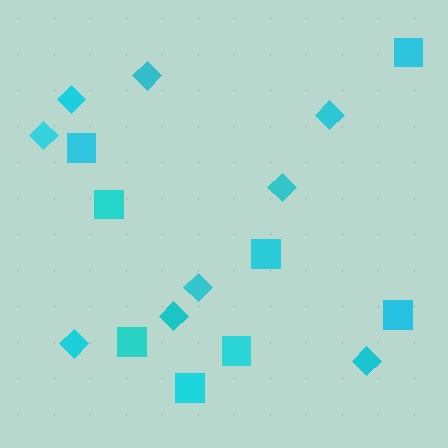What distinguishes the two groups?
There are 2 groups: one group of diamonds (9) and one group of squares (8).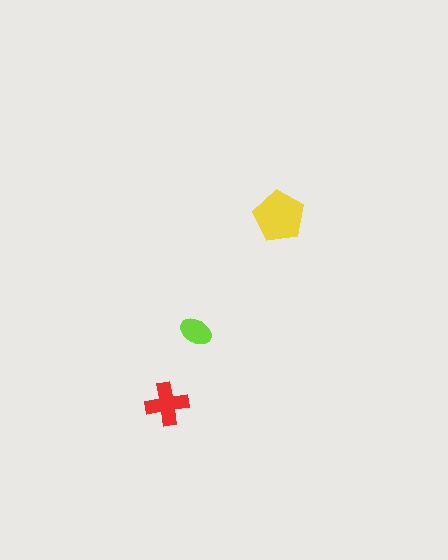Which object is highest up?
The yellow pentagon is topmost.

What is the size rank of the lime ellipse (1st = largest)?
3rd.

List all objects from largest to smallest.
The yellow pentagon, the red cross, the lime ellipse.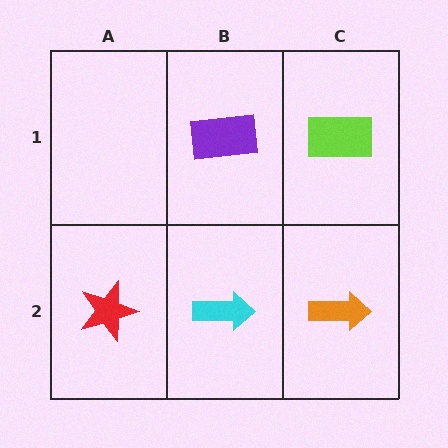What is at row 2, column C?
An orange arrow.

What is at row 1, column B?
A purple rectangle.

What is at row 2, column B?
A cyan arrow.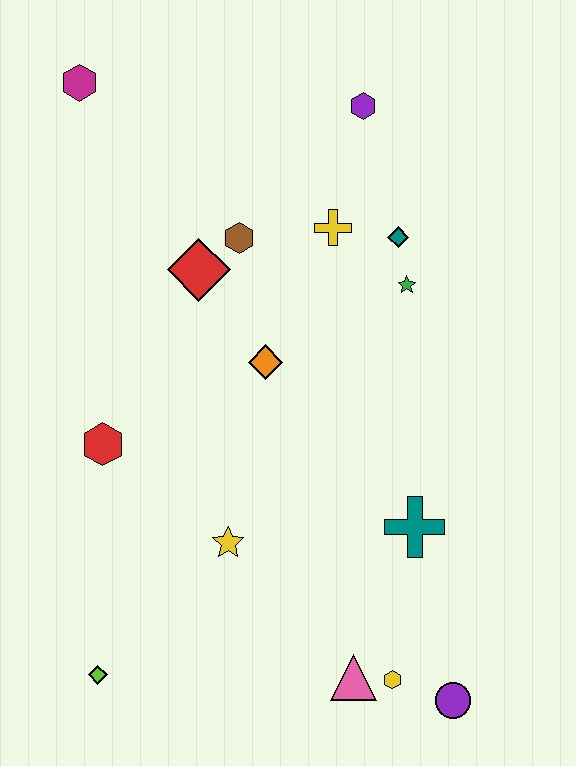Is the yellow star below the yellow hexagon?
No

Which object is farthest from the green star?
The lime diamond is farthest from the green star.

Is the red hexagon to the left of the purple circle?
Yes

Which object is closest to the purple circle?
The yellow hexagon is closest to the purple circle.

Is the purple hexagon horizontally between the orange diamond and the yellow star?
No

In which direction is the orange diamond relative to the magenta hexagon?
The orange diamond is below the magenta hexagon.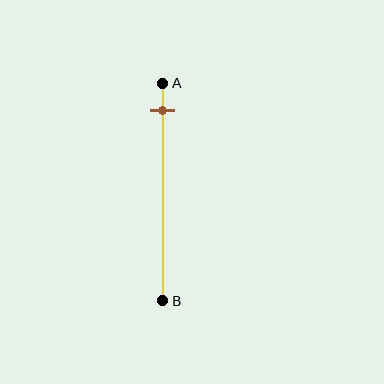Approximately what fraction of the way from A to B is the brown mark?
The brown mark is approximately 15% of the way from A to B.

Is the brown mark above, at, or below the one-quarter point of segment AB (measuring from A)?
The brown mark is above the one-quarter point of segment AB.